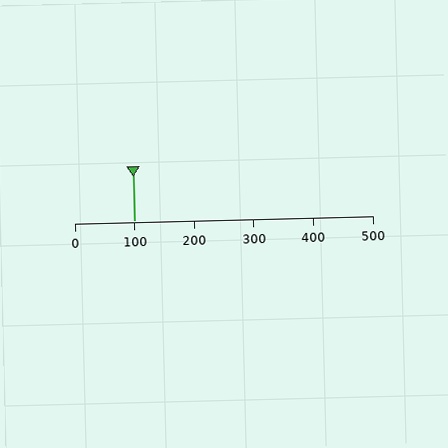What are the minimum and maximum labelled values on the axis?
The axis runs from 0 to 500.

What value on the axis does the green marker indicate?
The marker indicates approximately 100.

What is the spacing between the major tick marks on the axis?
The major ticks are spaced 100 apart.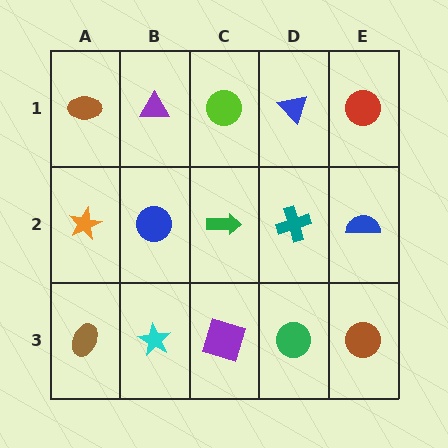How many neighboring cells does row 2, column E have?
3.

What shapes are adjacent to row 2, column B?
A purple triangle (row 1, column B), a cyan star (row 3, column B), an orange star (row 2, column A), a green arrow (row 2, column C).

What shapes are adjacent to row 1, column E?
A blue semicircle (row 2, column E), a blue triangle (row 1, column D).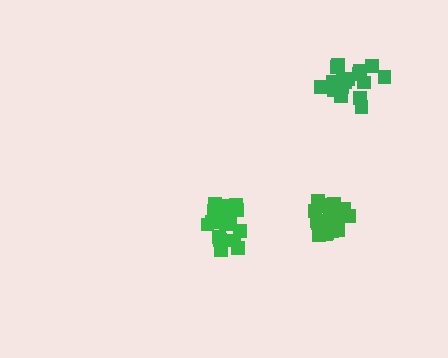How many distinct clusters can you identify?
There are 3 distinct clusters.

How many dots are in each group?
Group 1: 20 dots, Group 2: 18 dots, Group 3: 19 dots (57 total).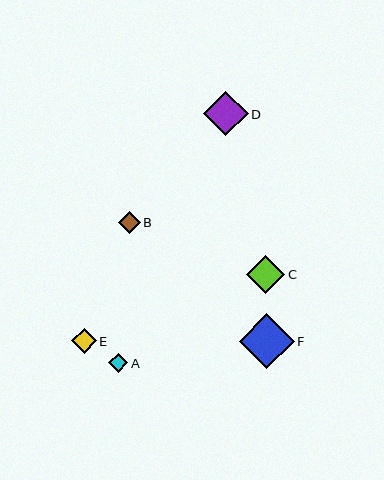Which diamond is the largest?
Diamond F is the largest with a size of approximately 55 pixels.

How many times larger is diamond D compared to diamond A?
Diamond D is approximately 2.4 times the size of diamond A.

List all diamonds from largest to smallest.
From largest to smallest: F, D, C, E, B, A.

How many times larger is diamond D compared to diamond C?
Diamond D is approximately 1.2 times the size of diamond C.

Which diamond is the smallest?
Diamond A is the smallest with a size of approximately 19 pixels.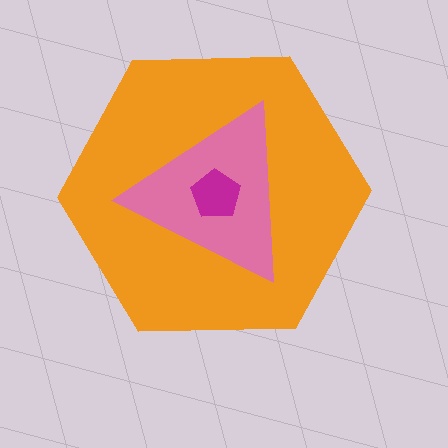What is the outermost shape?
The orange hexagon.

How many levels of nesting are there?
3.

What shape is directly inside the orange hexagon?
The pink triangle.